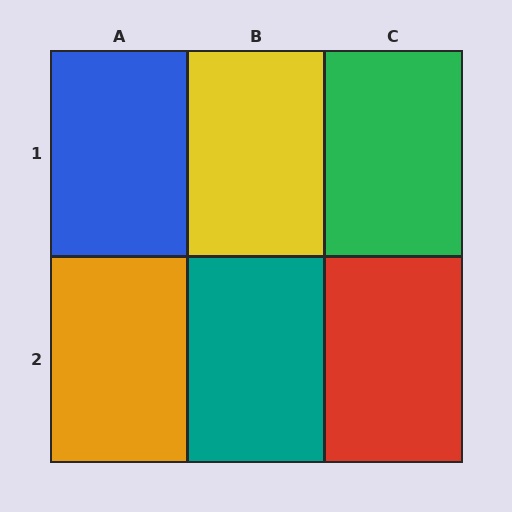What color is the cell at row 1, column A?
Blue.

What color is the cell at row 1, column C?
Green.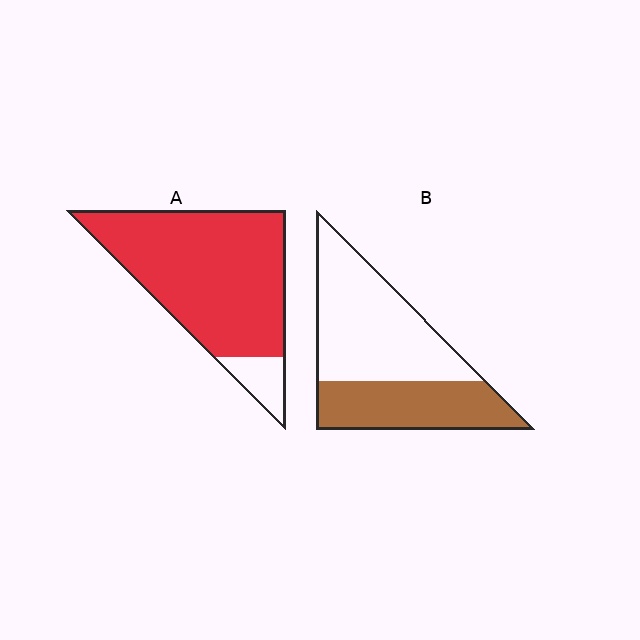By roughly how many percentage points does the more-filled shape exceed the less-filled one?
By roughly 50 percentage points (A over B).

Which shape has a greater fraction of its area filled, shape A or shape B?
Shape A.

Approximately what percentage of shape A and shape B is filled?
A is approximately 90% and B is approximately 40%.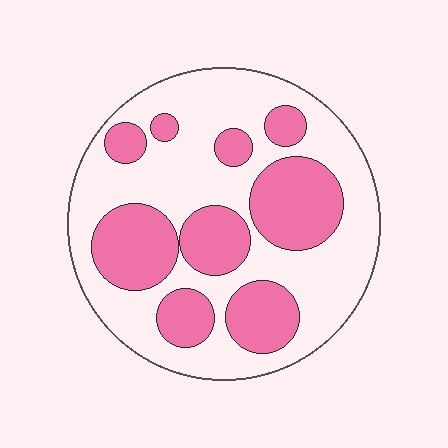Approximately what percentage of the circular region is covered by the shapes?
Approximately 35%.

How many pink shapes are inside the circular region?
9.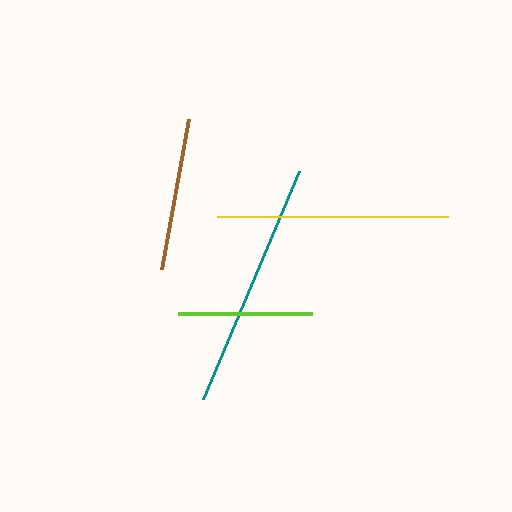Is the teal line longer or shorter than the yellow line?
The teal line is longer than the yellow line.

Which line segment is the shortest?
The lime line is the shortest at approximately 134 pixels.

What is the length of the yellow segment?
The yellow segment is approximately 230 pixels long.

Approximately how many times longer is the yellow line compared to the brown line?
The yellow line is approximately 1.5 times the length of the brown line.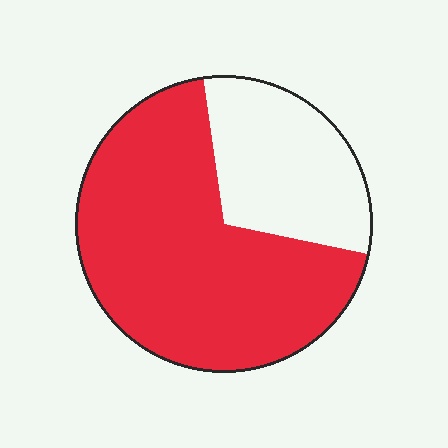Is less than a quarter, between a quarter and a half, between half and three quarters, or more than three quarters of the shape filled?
Between half and three quarters.